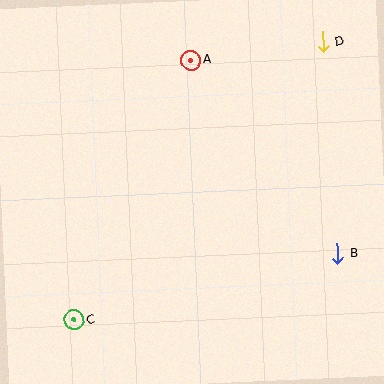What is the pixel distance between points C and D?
The distance between C and D is 373 pixels.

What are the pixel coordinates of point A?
Point A is at (191, 60).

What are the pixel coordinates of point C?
Point C is at (74, 320).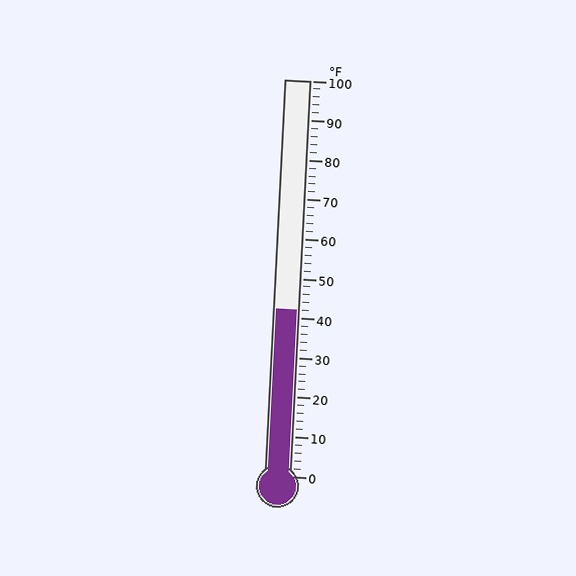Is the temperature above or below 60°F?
The temperature is below 60°F.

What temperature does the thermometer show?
The thermometer shows approximately 42°F.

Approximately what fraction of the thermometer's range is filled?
The thermometer is filled to approximately 40% of its range.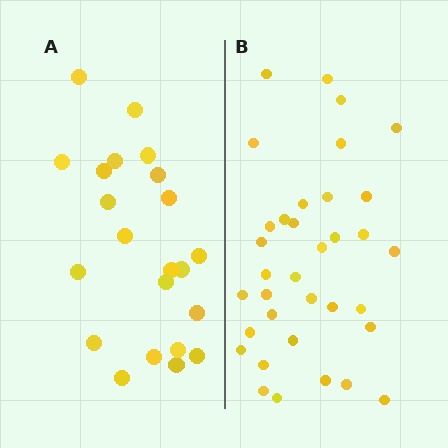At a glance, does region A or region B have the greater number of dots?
Region B (the right region) has more dots.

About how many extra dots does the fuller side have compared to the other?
Region B has approximately 15 more dots than region A.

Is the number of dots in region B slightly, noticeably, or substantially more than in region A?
Region B has substantially more. The ratio is roughly 1.6 to 1.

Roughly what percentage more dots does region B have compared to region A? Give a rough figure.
About 60% more.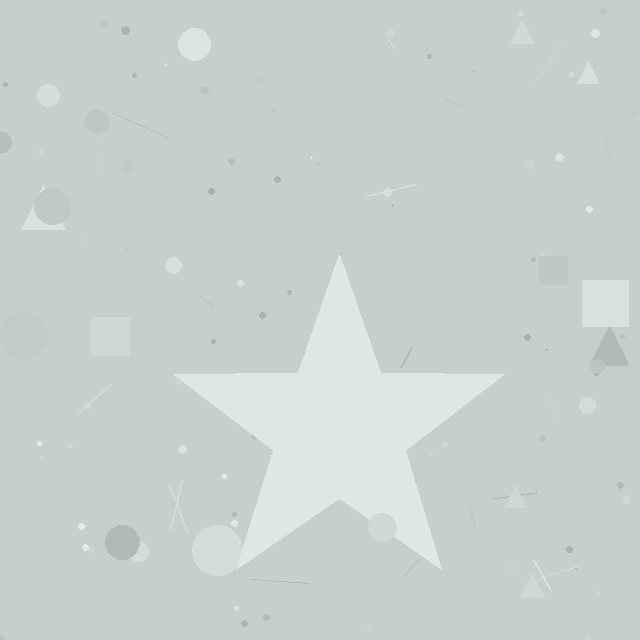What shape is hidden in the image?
A star is hidden in the image.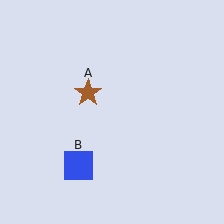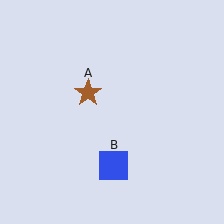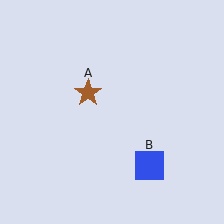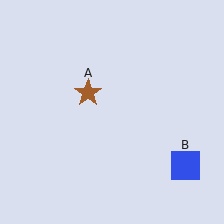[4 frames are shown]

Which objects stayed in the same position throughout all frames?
Brown star (object A) remained stationary.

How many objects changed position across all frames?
1 object changed position: blue square (object B).